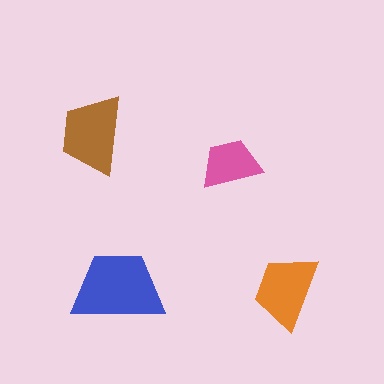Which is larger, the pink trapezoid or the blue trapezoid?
The blue one.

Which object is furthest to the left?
The brown trapezoid is leftmost.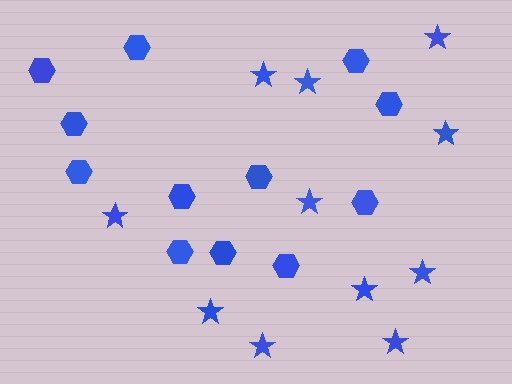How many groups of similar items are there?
There are 2 groups: one group of hexagons (12) and one group of stars (11).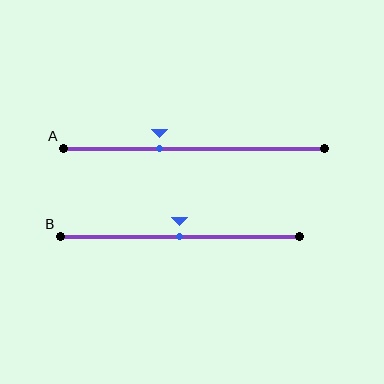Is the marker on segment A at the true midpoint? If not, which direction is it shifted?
No, the marker on segment A is shifted to the left by about 13% of the segment length.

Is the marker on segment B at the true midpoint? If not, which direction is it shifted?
Yes, the marker on segment B is at the true midpoint.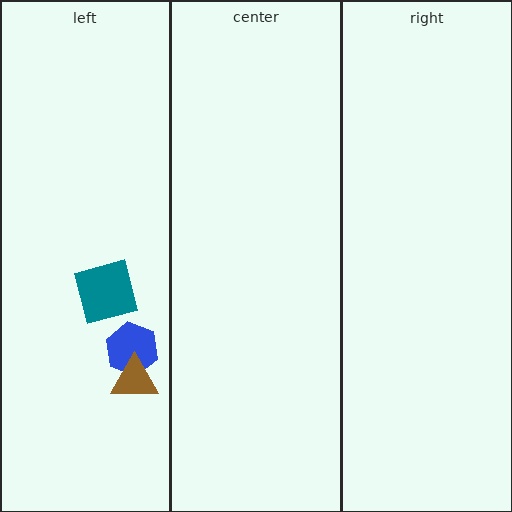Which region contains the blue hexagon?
The left region.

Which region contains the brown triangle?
The left region.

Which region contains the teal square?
The left region.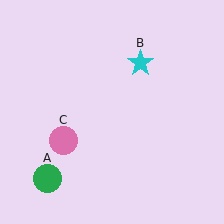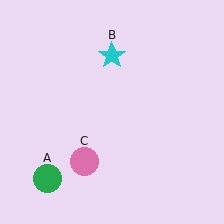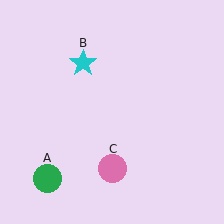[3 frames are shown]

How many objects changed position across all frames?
2 objects changed position: cyan star (object B), pink circle (object C).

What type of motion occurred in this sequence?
The cyan star (object B), pink circle (object C) rotated counterclockwise around the center of the scene.